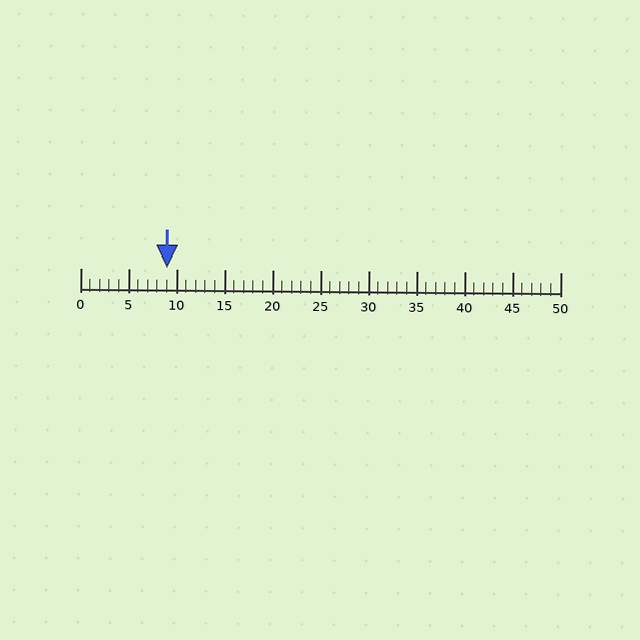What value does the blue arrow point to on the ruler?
The blue arrow points to approximately 9.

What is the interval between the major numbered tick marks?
The major tick marks are spaced 5 units apart.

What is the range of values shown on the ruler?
The ruler shows values from 0 to 50.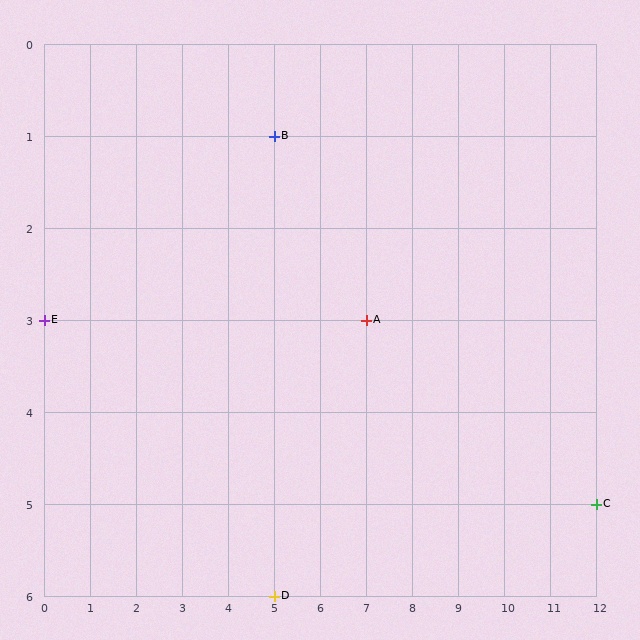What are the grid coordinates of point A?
Point A is at grid coordinates (7, 3).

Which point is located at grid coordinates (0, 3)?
Point E is at (0, 3).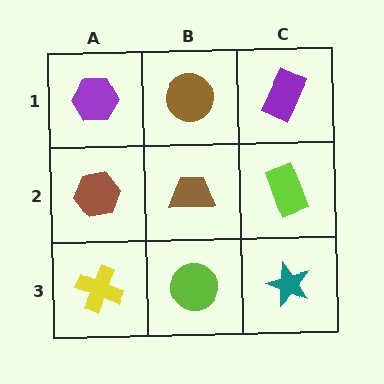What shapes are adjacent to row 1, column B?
A brown trapezoid (row 2, column B), a purple hexagon (row 1, column A), a purple rectangle (row 1, column C).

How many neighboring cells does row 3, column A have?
2.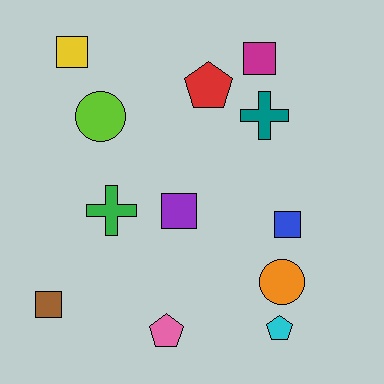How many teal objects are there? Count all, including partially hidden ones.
There is 1 teal object.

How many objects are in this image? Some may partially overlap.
There are 12 objects.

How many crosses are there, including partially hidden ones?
There are 2 crosses.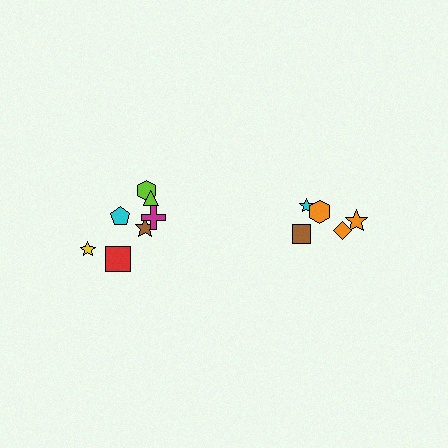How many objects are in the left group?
There are 7 objects.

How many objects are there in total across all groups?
There are 12 objects.